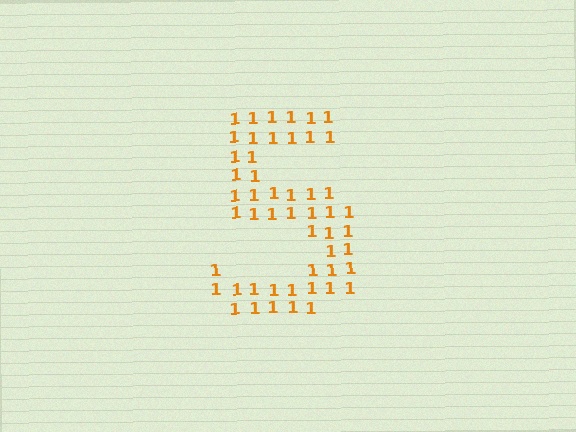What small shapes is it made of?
It is made of small digit 1's.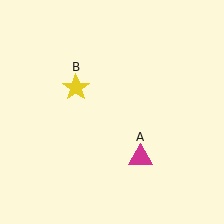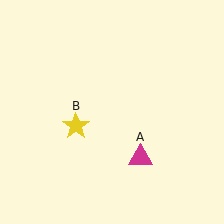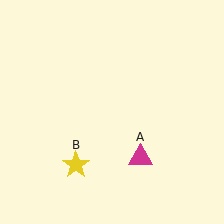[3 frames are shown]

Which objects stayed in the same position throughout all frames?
Magenta triangle (object A) remained stationary.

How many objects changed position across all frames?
1 object changed position: yellow star (object B).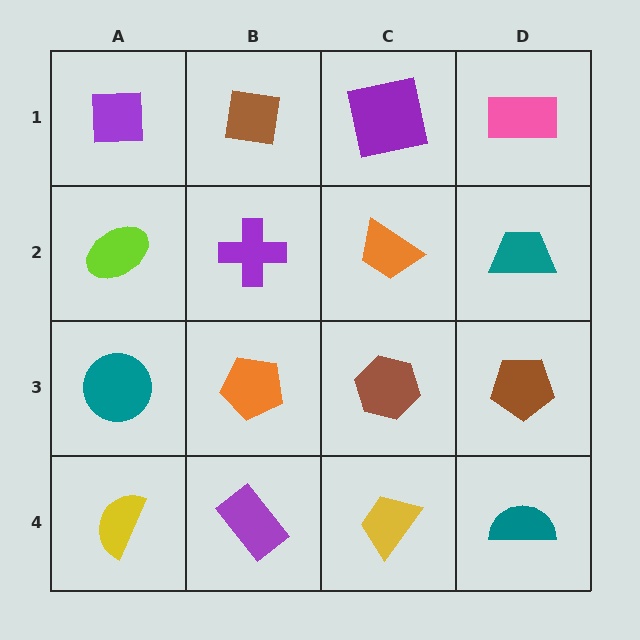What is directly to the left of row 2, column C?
A purple cross.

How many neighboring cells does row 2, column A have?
3.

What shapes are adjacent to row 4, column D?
A brown pentagon (row 3, column D), a yellow trapezoid (row 4, column C).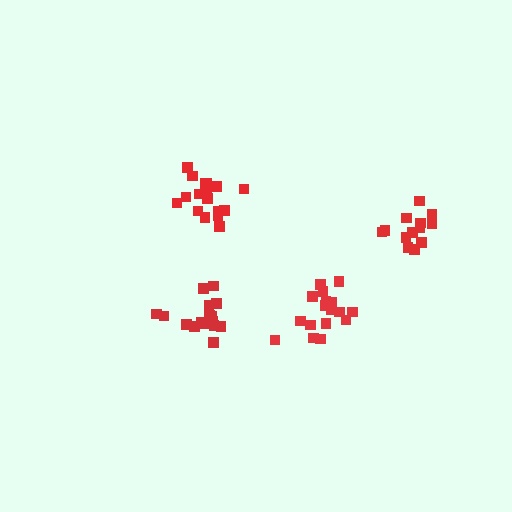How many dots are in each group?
Group 1: 13 dots, Group 2: 17 dots, Group 3: 17 dots, Group 4: 18 dots (65 total).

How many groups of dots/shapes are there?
There are 4 groups.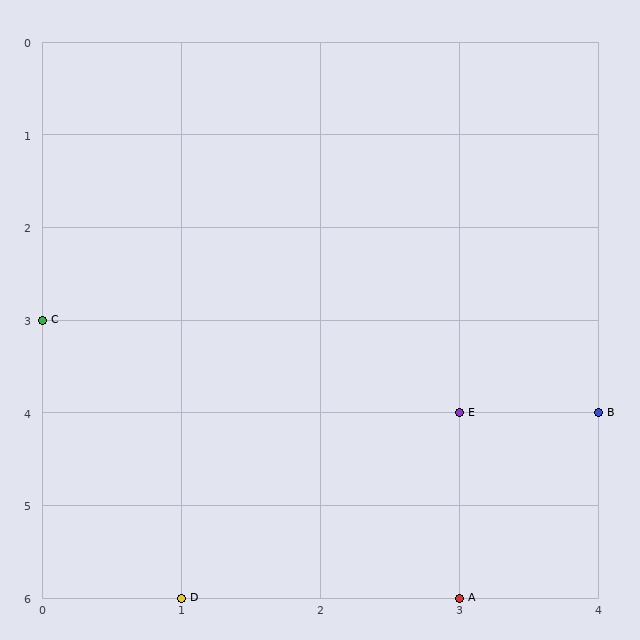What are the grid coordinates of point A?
Point A is at grid coordinates (3, 6).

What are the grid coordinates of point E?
Point E is at grid coordinates (3, 4).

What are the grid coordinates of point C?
Point C is at grid coordinates (0, 3).